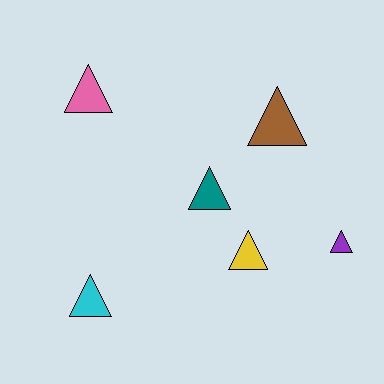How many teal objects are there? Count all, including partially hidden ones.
There is 1 teal object.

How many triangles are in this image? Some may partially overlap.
There are 6 triangles.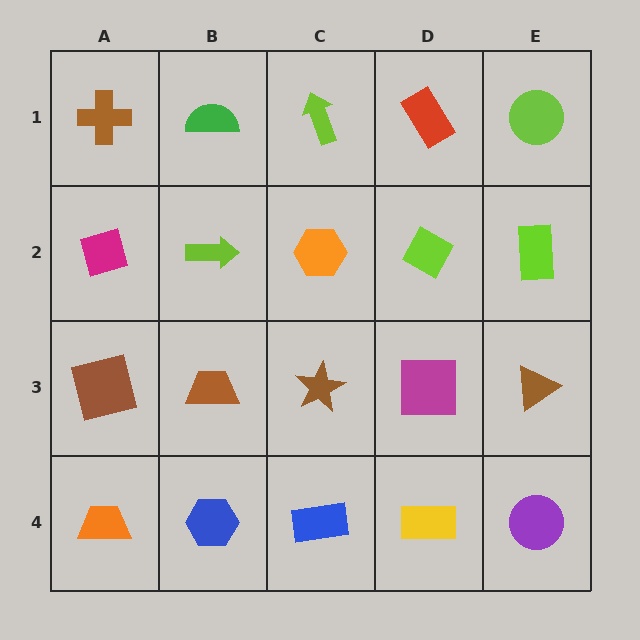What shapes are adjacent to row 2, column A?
A brown cross (row 1, column A), a brown square (row 3, column A), a lime arrow (row 2, column B).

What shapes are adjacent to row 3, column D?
A lime diamond (row 2, column D), a yellow rectangle (row 4, column D), a brown star (row 3, column C), a brown triangle (row 3, column E).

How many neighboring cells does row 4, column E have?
2.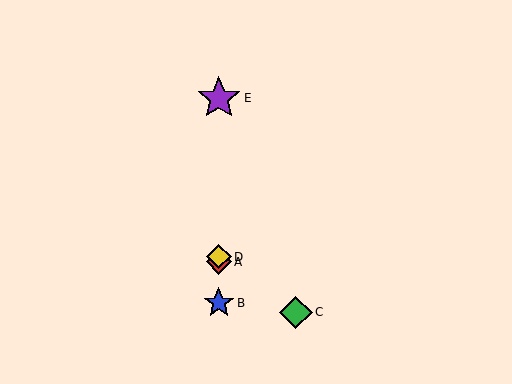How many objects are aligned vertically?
4 objects (A, B, D, E) are aligned vertically.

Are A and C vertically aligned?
No, A is at x≈219 and C is at x≈296.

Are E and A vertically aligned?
Yes, both are at x≈219.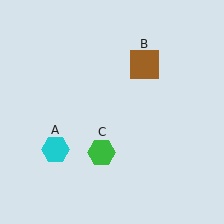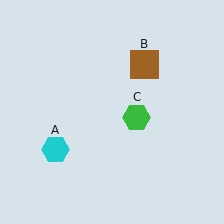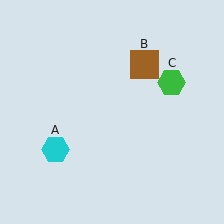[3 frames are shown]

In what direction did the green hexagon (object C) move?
The green hexagon (object C) moved up and to the right.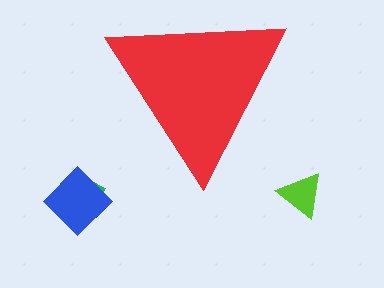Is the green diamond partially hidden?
No, the green diamond is fully visible.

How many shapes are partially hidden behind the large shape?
0 shapes are partially hidden.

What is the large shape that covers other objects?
A red triangle.